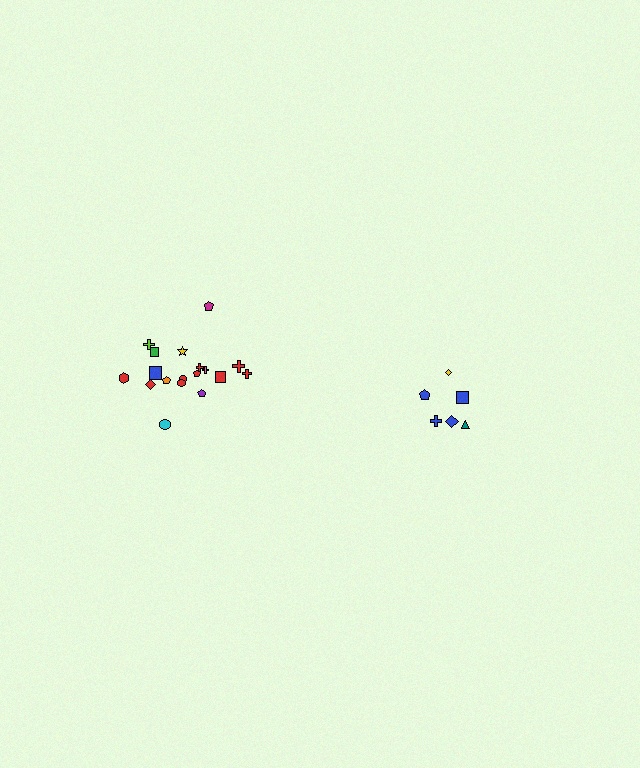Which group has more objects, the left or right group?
The left group.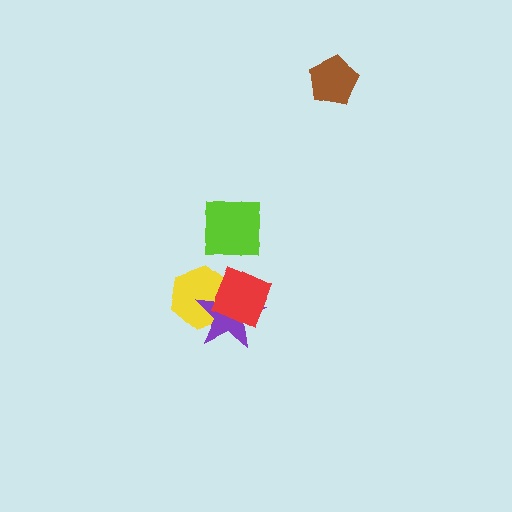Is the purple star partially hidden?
Yes, it is partially covered by another shape.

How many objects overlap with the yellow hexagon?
2 objects overlap with the yellow hexagon.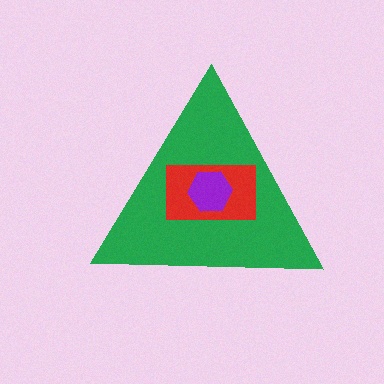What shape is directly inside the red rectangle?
The purple hexagon.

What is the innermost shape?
The purple hexagon.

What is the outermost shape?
The green triangle.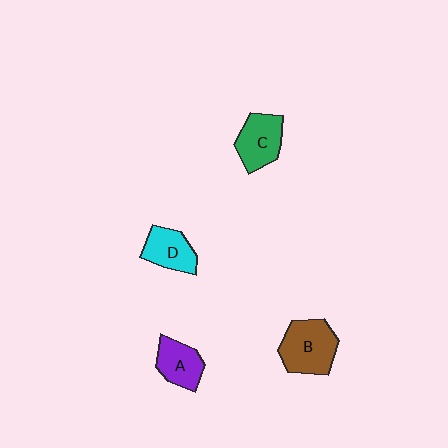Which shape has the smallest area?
Shape D (cyan).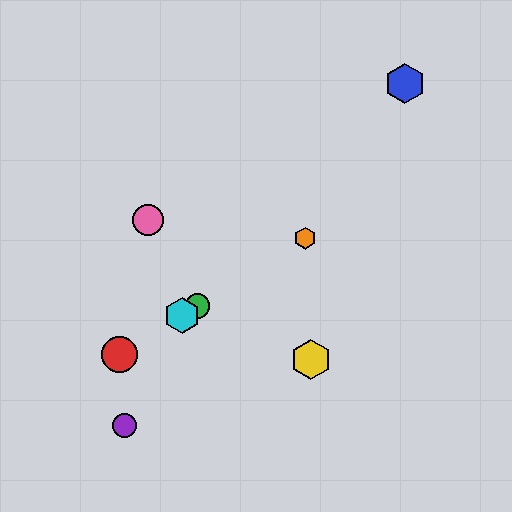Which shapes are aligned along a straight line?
The red circle, the green circle, the orange hexagon, the cyan hexagon are aligned along a straight line.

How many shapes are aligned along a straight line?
4 shapes (the red circle, the green circle, the orange hexagon, the cyan hexagon) are aligned along a straight line.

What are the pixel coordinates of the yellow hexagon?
The yellow hexagon is at (311, 360).